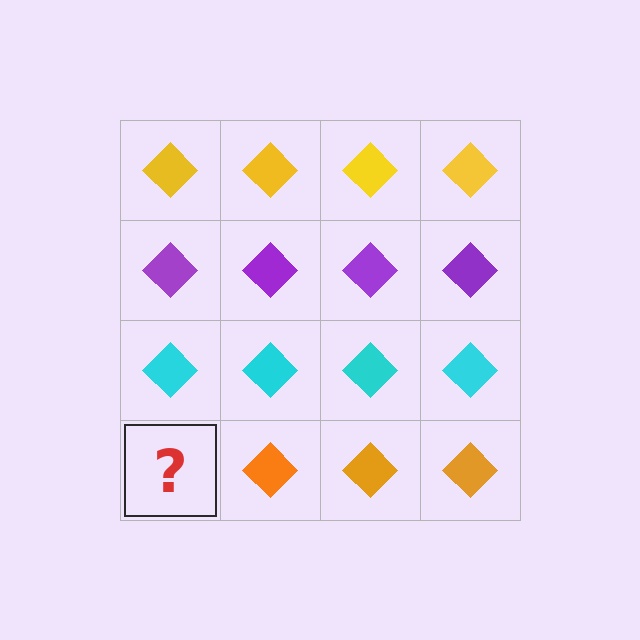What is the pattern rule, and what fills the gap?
The rule is that each row has a consistent color. The gap should be filled with an orange diamond.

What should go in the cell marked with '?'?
The missing cell should contain an orange diamond.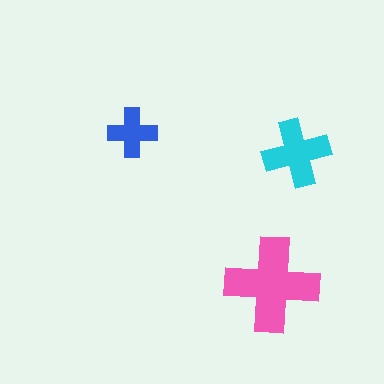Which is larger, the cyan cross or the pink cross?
The pink one.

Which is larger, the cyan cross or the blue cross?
The cyan one.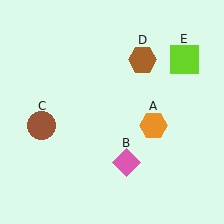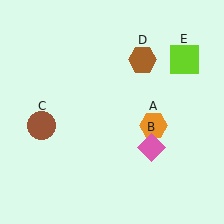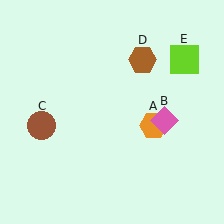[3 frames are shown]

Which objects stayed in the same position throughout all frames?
Orange hexagon (object A) and brown circle (object C) and brown hexagon (object D) and lime square (object E) remained stationary.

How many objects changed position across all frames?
1 object changed position: pink diamond (object B).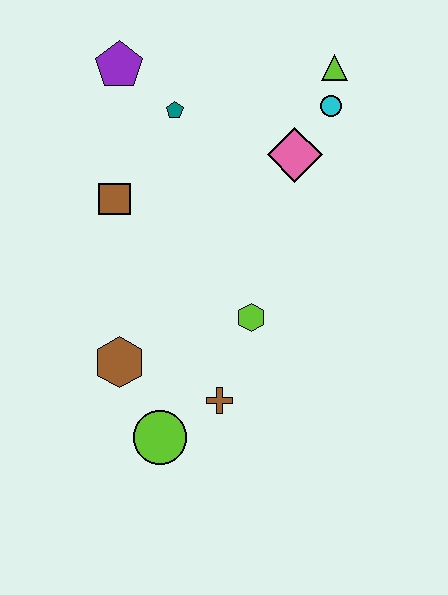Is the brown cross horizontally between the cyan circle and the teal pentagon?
Yes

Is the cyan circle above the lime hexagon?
Yes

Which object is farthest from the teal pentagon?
The lime circle is farthest from the teal pentagon.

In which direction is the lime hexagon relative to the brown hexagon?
The lime hexagon is to the right of the brown hexagon.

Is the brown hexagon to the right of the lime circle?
No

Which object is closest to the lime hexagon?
The brown cross is closest to the lime hexagon.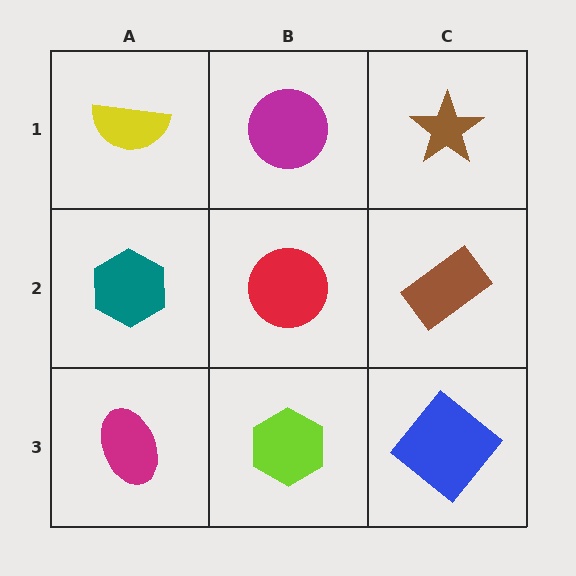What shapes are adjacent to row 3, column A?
A teal hexagon (row 2, column A), a lime hexagon (row 3, column B).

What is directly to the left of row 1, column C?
A magenta circle.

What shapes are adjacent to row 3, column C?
A brown rectangle (row 2, column C), a lime hexagon (row 3, column B).